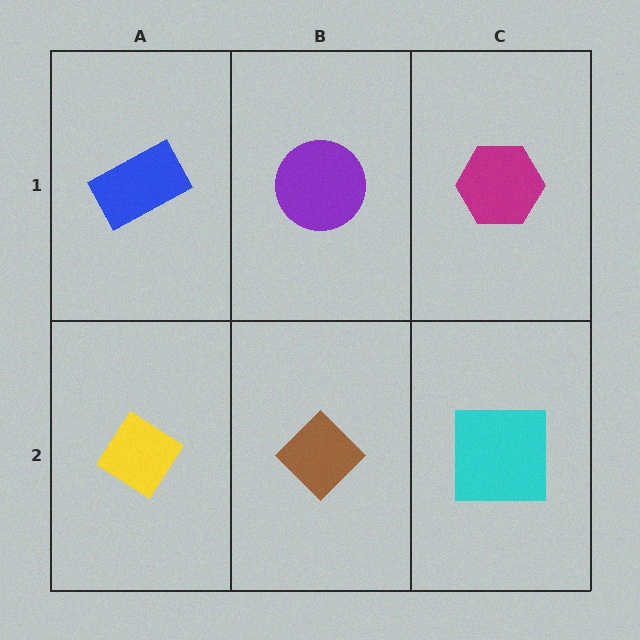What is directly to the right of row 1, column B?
A magenta hexagon.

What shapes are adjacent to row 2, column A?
A blue rectangle (row 1, column A), a brown diamond (row 2, column B).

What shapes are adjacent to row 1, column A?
A yellow diamond (row 2, column A), a purple circle (row 1, column B).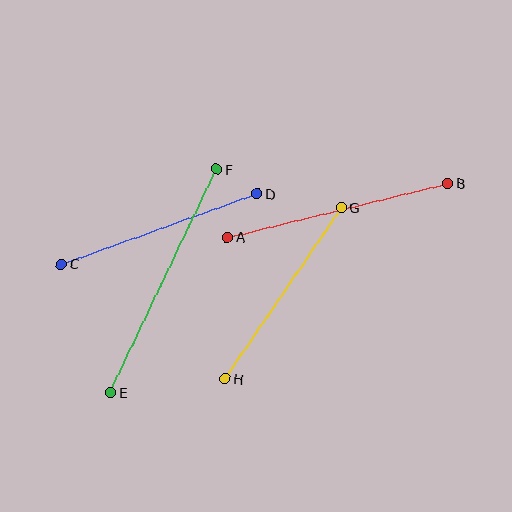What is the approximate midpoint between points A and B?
The midpoint is at approximately (337, 210) pixels.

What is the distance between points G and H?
The distance is approximately 207 pixels.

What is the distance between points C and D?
The distance is approximately 209 pixels.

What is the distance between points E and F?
The distance is approximately 247 pixels.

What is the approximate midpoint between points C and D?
The midpoint is at approximately (159, 229) pixels.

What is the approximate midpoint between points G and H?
The midpoint is at approximately (283, 293) pixels.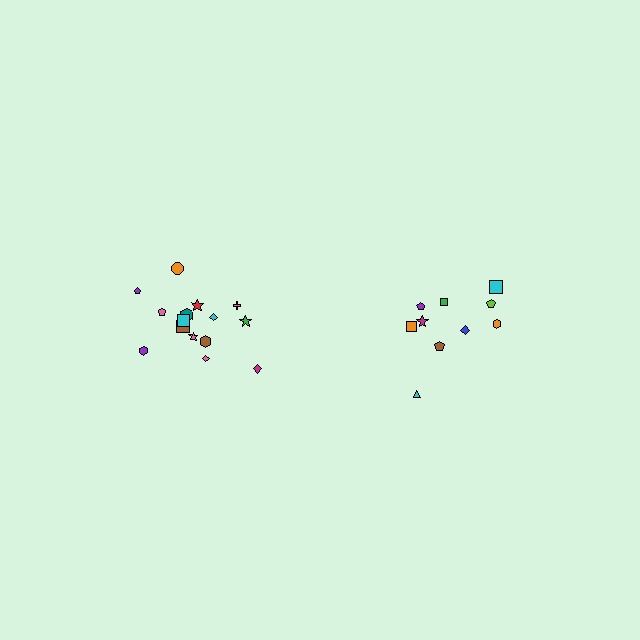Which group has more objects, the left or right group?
The left group.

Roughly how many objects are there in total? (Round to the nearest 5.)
Roughly 25 objects in total.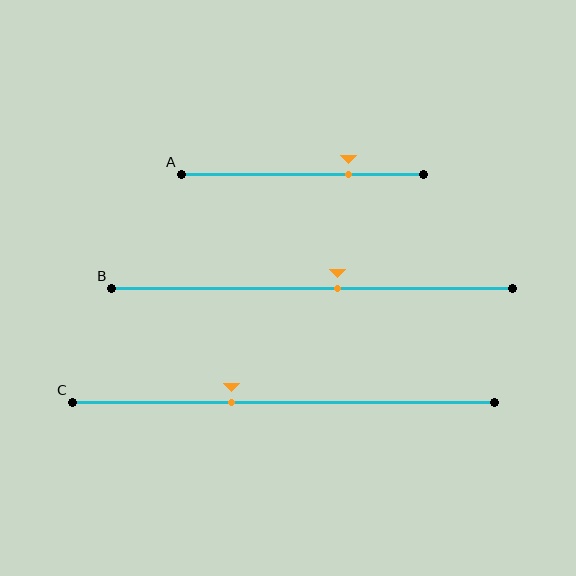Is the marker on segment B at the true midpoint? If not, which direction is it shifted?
No, the marker on segment B is shifted to the right by about 6% of the segment length.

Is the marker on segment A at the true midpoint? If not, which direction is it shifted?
No, the marker on segment A is shifted to the right by about 19% of the segment length.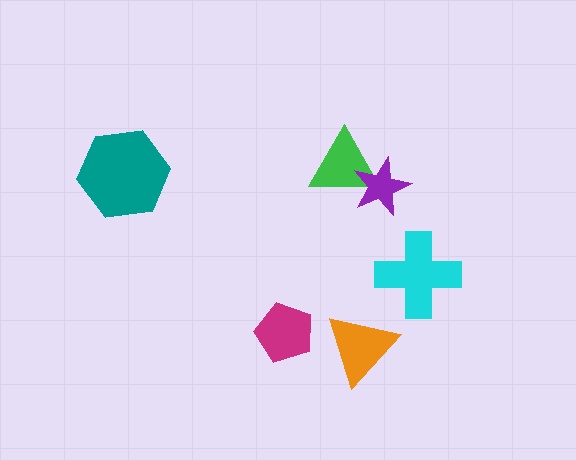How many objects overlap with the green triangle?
1 object overlaps with the green triangle.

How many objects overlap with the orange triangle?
0 objects overlap with the orange triangle.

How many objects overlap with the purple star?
1 object overlaps with the purple star.